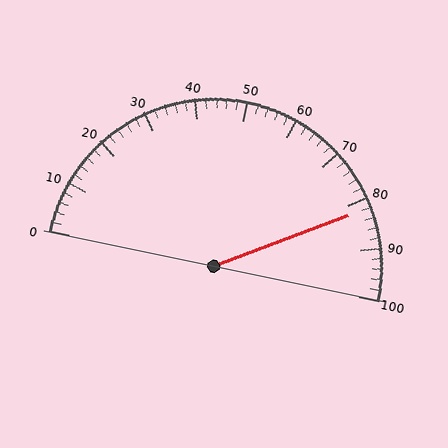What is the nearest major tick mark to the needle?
The nearest major tick mark is 80.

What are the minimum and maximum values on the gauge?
The gauge ranges from 0 to 100.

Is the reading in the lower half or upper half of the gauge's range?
The reading is in the upper half of the range (0 to 100).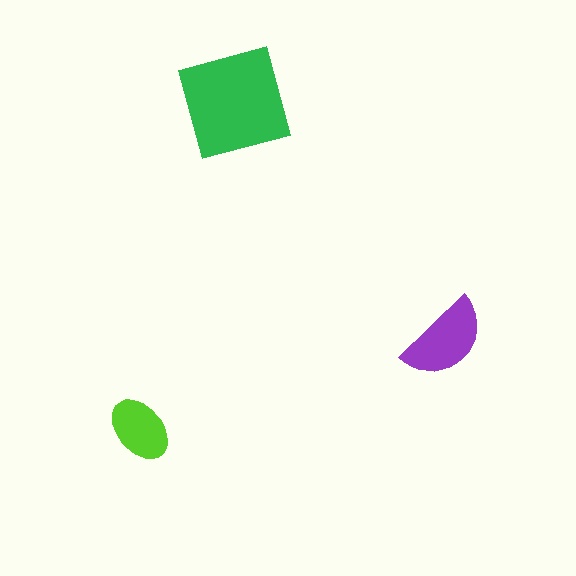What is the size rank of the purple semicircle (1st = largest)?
2nd.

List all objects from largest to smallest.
The green diamond, the purple semicircle, the lime ellipse.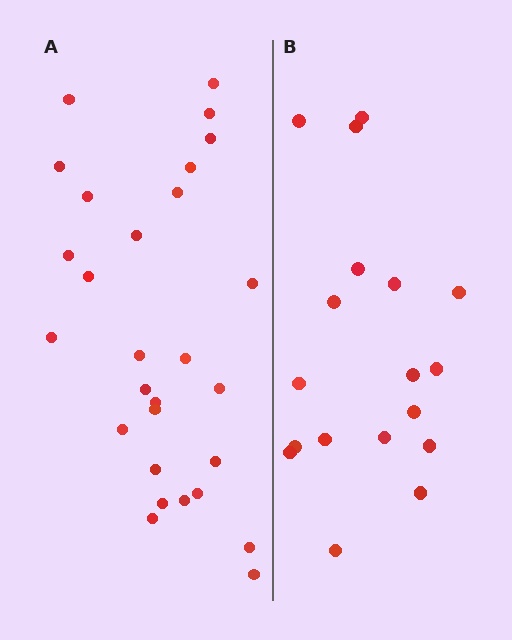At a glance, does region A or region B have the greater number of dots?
Region A (the left region) has more dots.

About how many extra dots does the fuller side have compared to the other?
Region A has roughly 10 or so more dots than region B.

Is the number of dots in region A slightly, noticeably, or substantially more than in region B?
Region A has substantially more. The ratio is roughly 1.6 to 1.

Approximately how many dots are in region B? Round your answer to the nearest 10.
About 20 dots. (The exact count is 18, which rounds to 20.)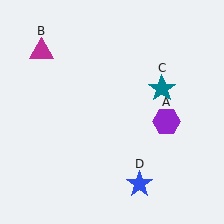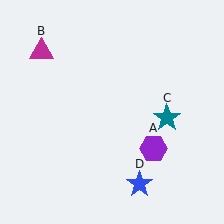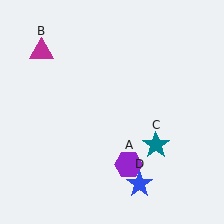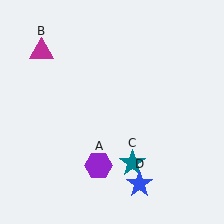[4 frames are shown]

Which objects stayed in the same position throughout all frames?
Magenta triangle (object B) and blue star (object D) remained stationary.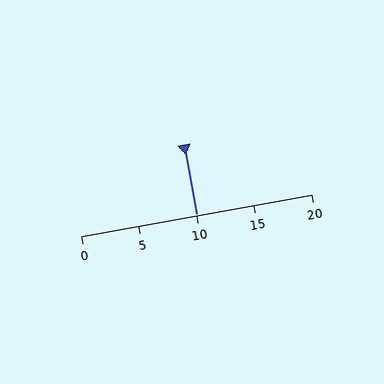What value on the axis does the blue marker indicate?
The marker indicates approximately 10.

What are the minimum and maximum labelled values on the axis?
The axis runs from 0 to 20.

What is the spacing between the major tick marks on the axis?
The major ticks are spaced 5 apart.